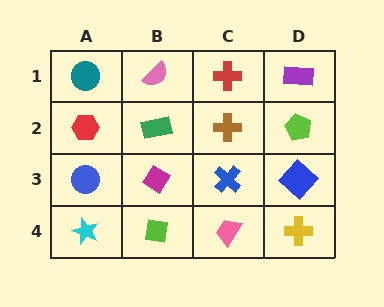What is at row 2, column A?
A red hexagon.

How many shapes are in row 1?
4 shapes.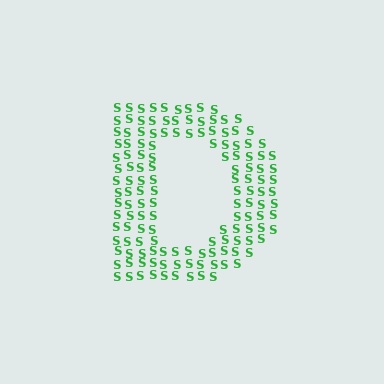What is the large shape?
The large shape is the letter D.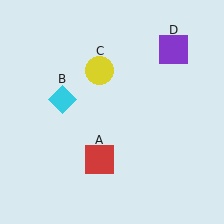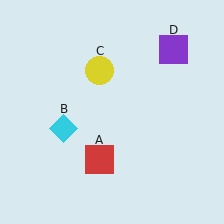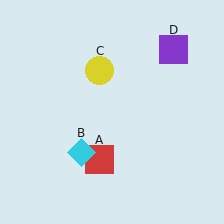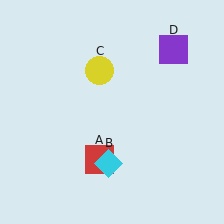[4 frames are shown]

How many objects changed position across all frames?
1 object changed position: cyan diamond (object B).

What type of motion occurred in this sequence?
The cyan diamond (object B) rotated counterclockwise around the center of the scene.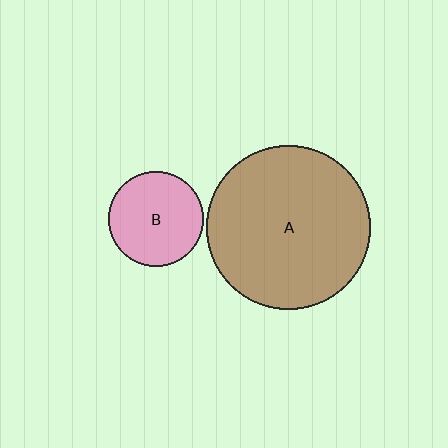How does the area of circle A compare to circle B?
Approximately 2.9 times.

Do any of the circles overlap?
No, none of the circles overlap.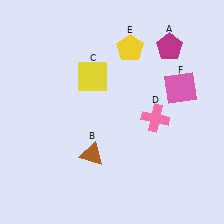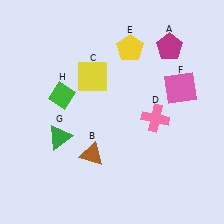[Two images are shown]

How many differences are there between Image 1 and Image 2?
There are 2 differences between the two images.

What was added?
A green triangle (G), a green diamond (H) were added in Image 2.